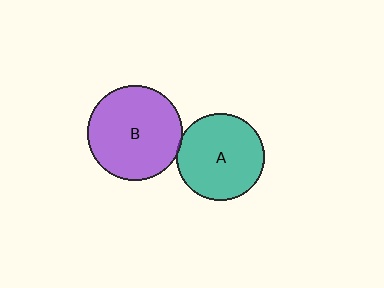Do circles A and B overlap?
Yes.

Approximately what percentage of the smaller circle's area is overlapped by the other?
Approximately 5%.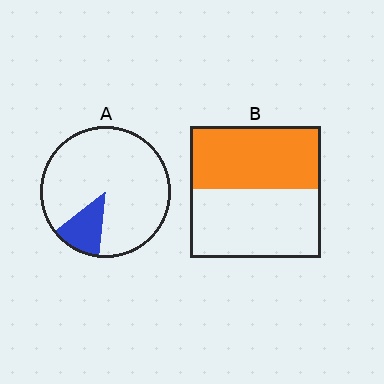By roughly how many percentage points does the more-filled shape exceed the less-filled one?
By roughly 35 percentage points (B over A).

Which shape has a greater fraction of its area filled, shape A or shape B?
Shape B.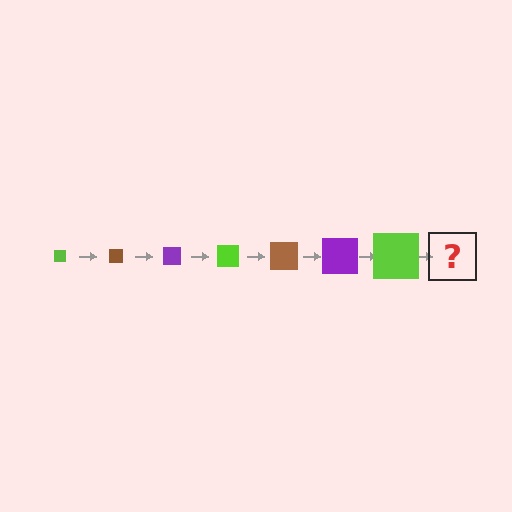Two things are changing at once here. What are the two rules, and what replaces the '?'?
The two rules are that the square grows larger each step and the color cycles through lime, brown, and purple. The '?' should be a brown square, larger than the previous one.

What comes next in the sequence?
The next element should be a brown square, larger than the previous one.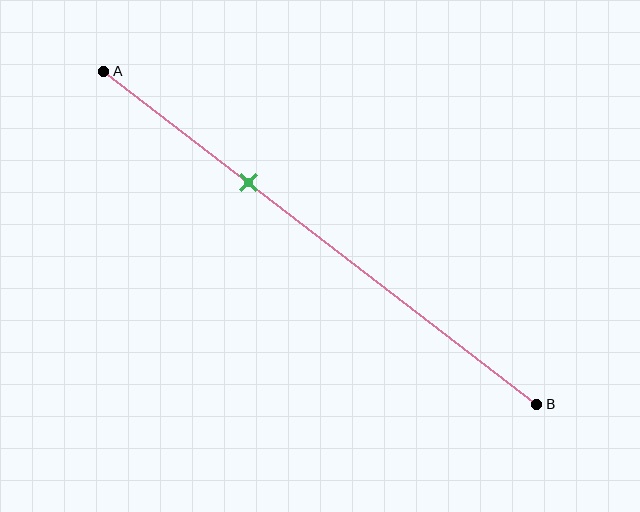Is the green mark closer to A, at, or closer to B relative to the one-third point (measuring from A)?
The green mark is approximately at the one-third point of segment AB.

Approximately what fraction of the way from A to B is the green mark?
The green mark is approximately 35% of the way from A to B.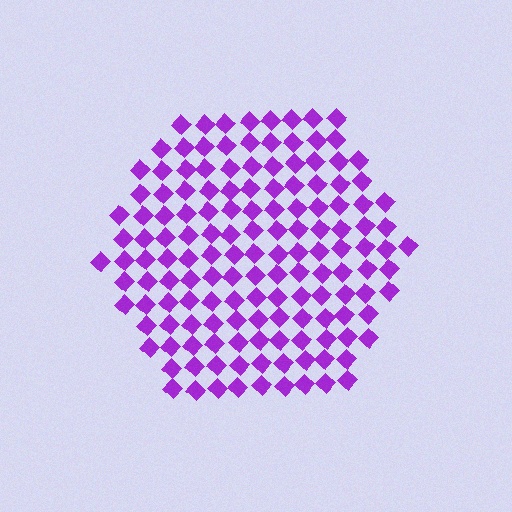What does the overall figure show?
The overall figure shows a hexagon.